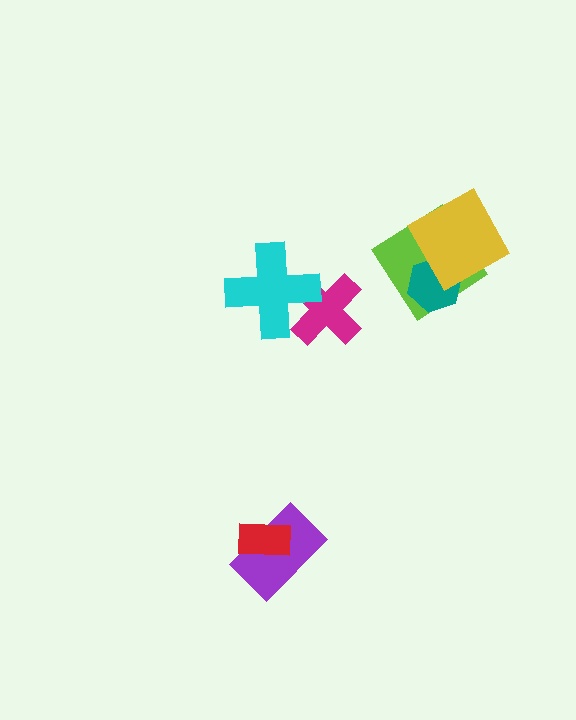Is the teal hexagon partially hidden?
Yes, it is partially covered by another shape.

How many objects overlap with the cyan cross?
1 object overlaps with the cyan cross.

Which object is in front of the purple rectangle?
The red rectangle is in front of the purple rectangle.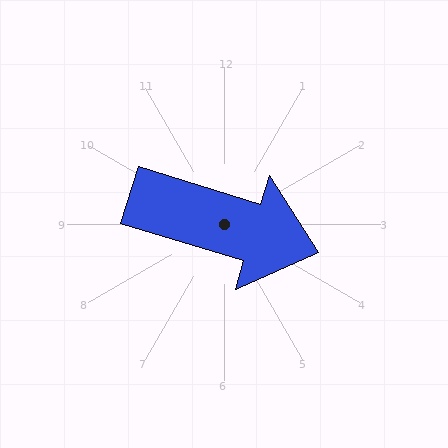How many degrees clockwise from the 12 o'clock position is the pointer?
Approximately 107 degrees.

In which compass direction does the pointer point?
East.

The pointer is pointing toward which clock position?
Roughly 4 o'clock.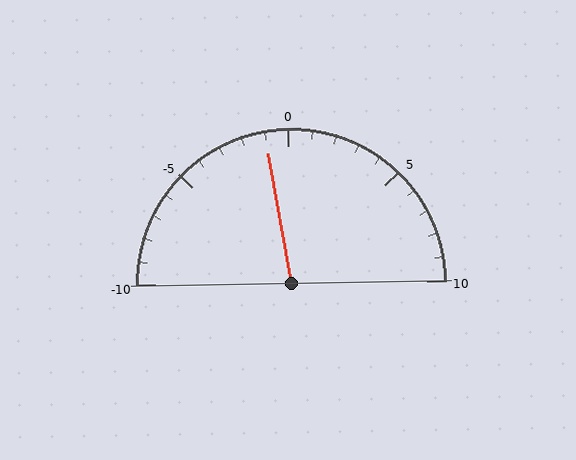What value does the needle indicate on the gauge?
The needle indicates approximately -1.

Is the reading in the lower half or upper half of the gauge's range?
The reading is in the lower half of the range (-10 to 10).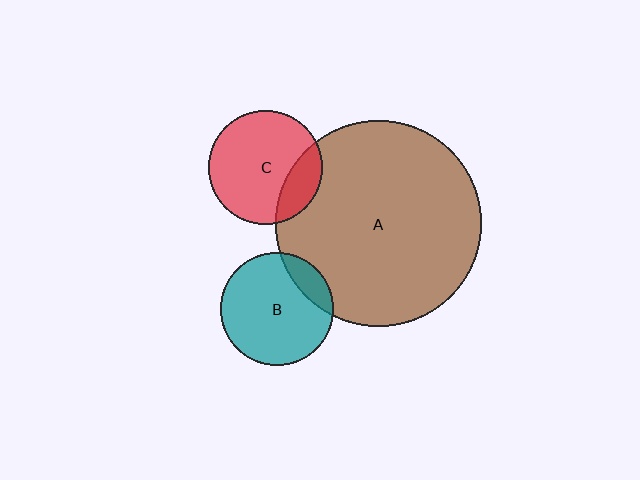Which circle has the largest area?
Circle A (brown).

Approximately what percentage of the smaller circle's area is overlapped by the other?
Approximately 20%.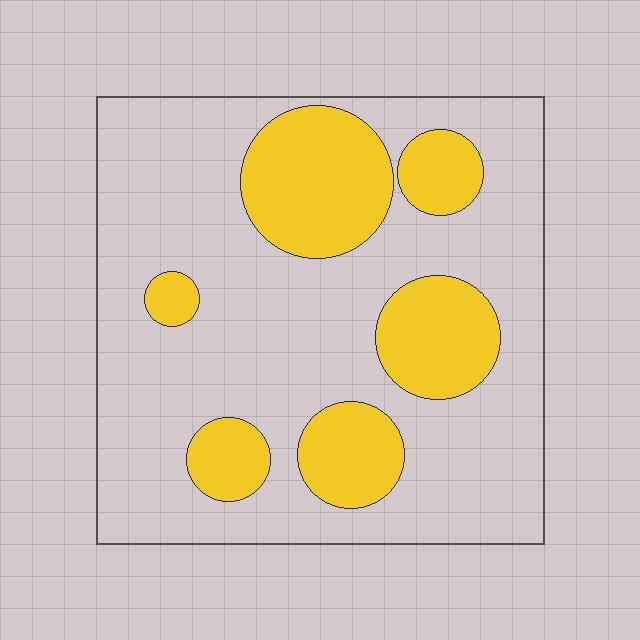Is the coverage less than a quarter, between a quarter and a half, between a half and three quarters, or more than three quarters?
Between a quarter and a half.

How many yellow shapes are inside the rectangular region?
6.